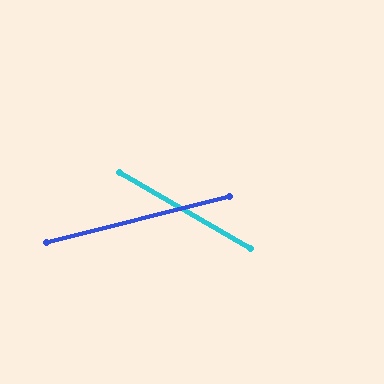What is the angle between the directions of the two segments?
Approximately 44 degrees.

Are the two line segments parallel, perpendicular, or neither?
Neither parallel nor perpendicular — they differ by about 44°.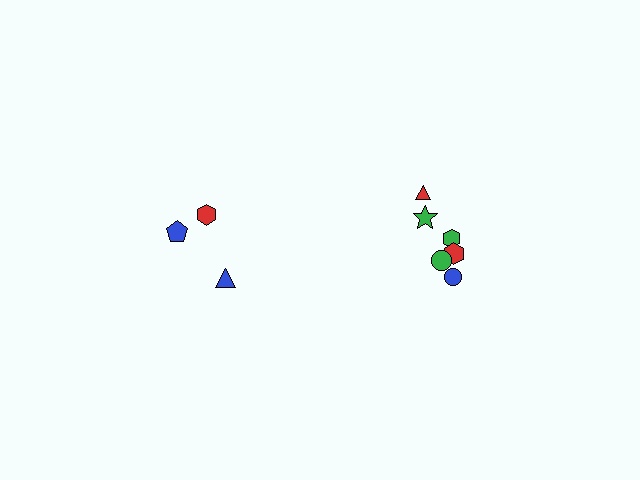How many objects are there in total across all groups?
There are 9 objects.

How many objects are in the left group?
There are 3 objects.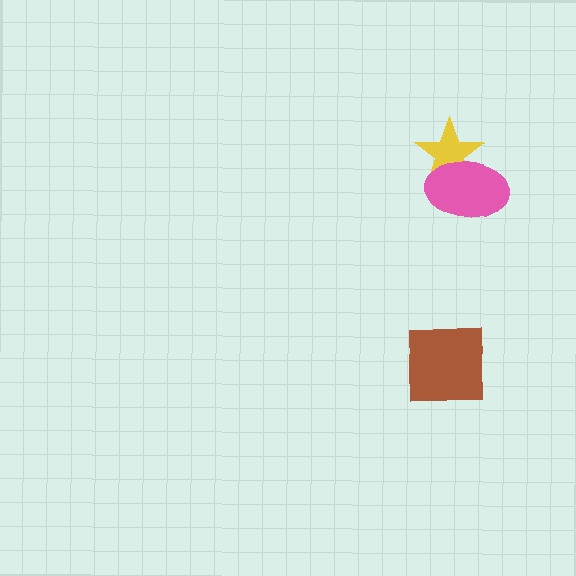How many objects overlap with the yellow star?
1 object overlaps with the yellow star.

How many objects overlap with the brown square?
0 objects overlap with the brown square.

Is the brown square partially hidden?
No, no other shape covers it.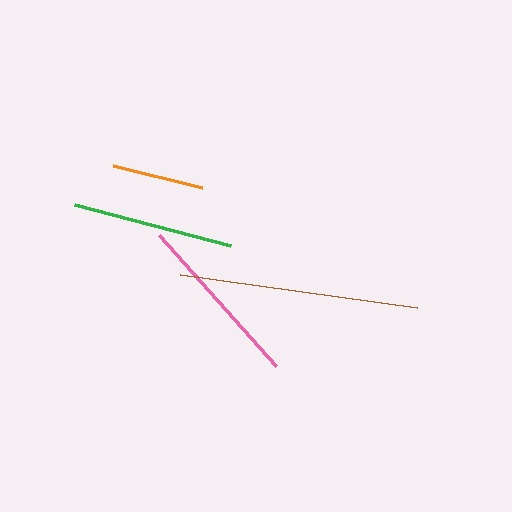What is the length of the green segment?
The green segment is approximately 161 pixels long.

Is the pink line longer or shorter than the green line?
The pink line is longer than the green line.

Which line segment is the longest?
The brown line is the longest at approximately 239 pixels.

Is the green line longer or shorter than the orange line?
The green line is longer than the orange line.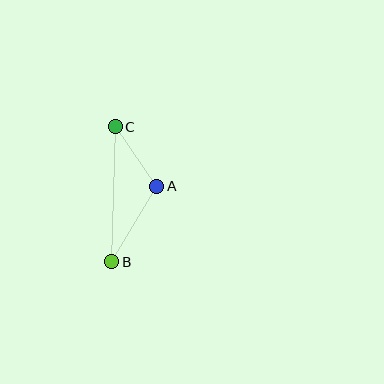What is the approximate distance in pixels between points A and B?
The distance between A and B is approximately 88 pixels.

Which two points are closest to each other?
Points A and C are closest to each other.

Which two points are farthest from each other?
Points B and C are farthest from each other.